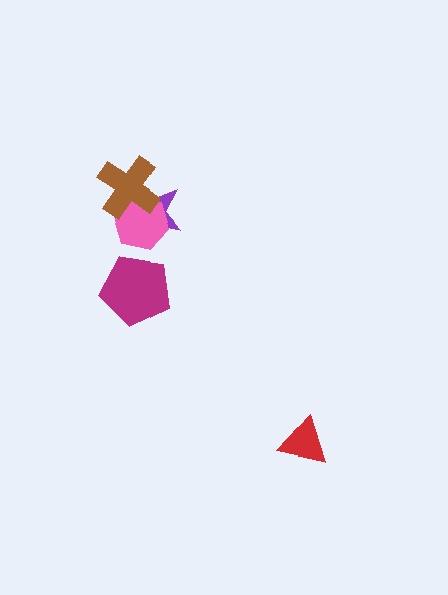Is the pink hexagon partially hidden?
Yes, it is partially covered by another shape.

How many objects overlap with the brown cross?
2 objects overlap with the brown cross.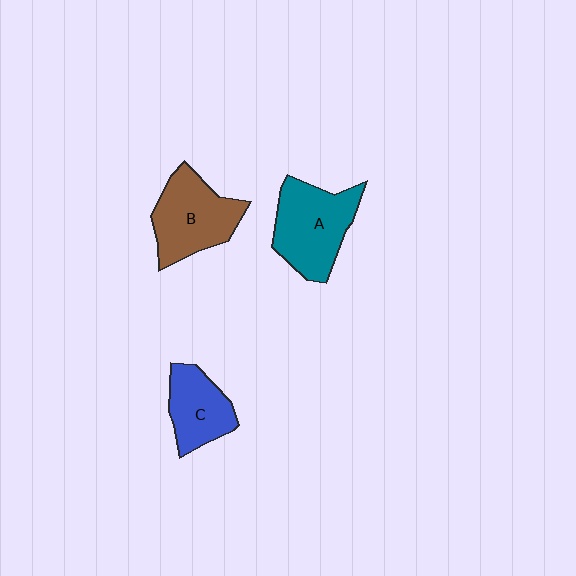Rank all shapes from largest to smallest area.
From largest to smallest: A (teal), B (brown), C (blue).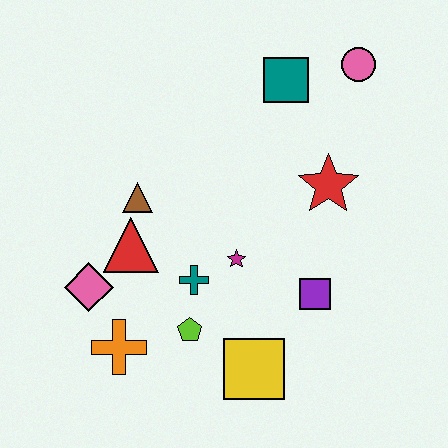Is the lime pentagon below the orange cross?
No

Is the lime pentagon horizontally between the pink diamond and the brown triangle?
No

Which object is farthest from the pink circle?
The orange cross is farthest from the pink circle.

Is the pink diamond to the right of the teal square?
No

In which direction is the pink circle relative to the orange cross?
The pink circle is above the orange cross.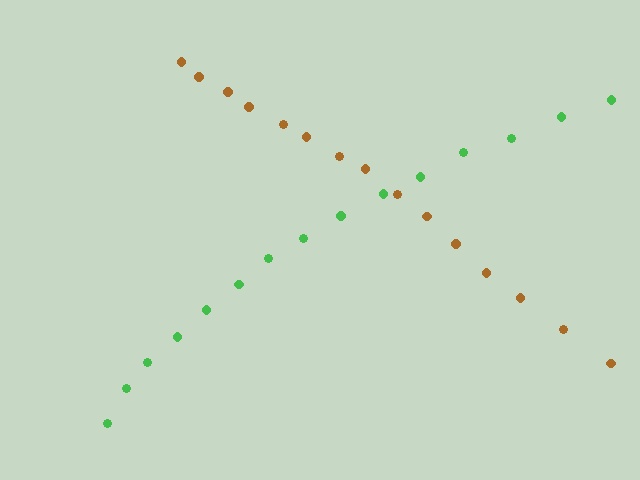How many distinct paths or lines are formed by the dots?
There are 2 distinct paths.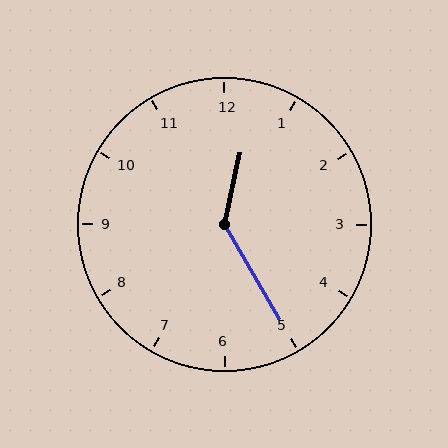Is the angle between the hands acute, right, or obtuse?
It is obtuse.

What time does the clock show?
12:25.